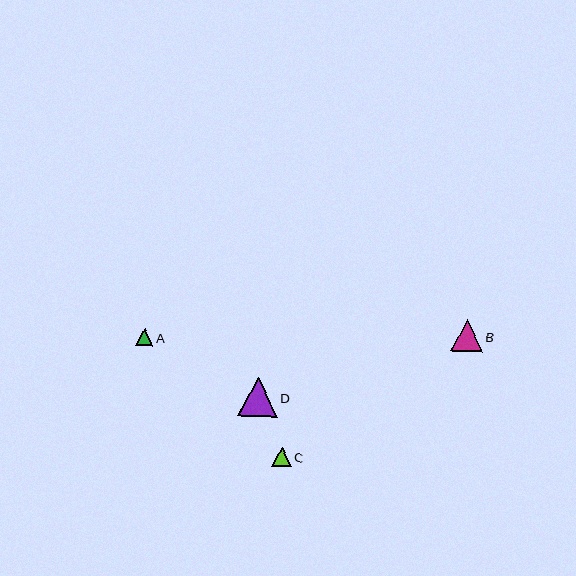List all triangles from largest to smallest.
From largest to smallest: D, B, C, A.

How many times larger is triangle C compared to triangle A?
Triangle C is approximately 1.2 times the size of triangle A.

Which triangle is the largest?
Triangle D is the largest with a size of approximately 40 pixels.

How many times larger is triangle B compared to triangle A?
Triangle B is approximately 1.9 times the size of triangle A.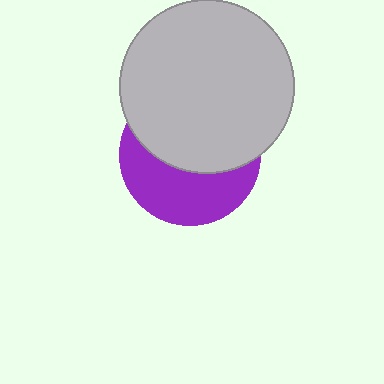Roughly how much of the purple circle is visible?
A small part of it is visible (roughly 44%).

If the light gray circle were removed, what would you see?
You would see the complete purple circle.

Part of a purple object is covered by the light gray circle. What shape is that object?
It is a circle.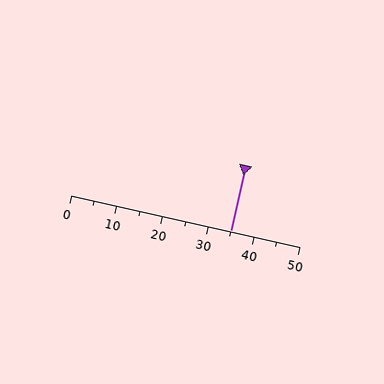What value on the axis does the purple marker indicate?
The marker indicates approximately 35.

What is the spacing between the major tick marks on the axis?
The major ticks are spaced 10 apart.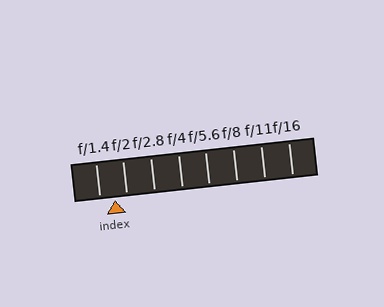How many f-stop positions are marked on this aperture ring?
There are 8 f-stop positions marked.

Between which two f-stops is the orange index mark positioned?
The index mark is between f/1.4 and f/2.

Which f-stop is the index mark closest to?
The index mark is closest to f/2.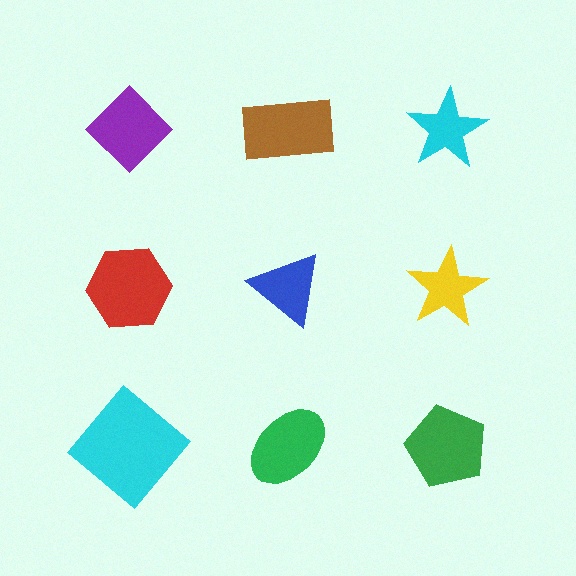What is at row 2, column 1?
A red hexagon.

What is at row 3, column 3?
A green pentagon.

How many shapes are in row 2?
3 shapes.